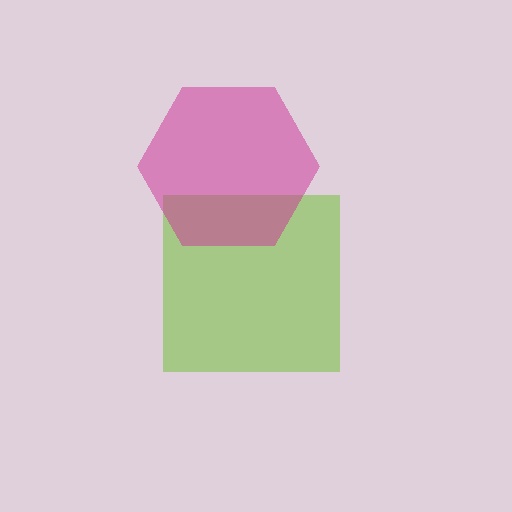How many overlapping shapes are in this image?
There are 2 overlapping shapes in the image.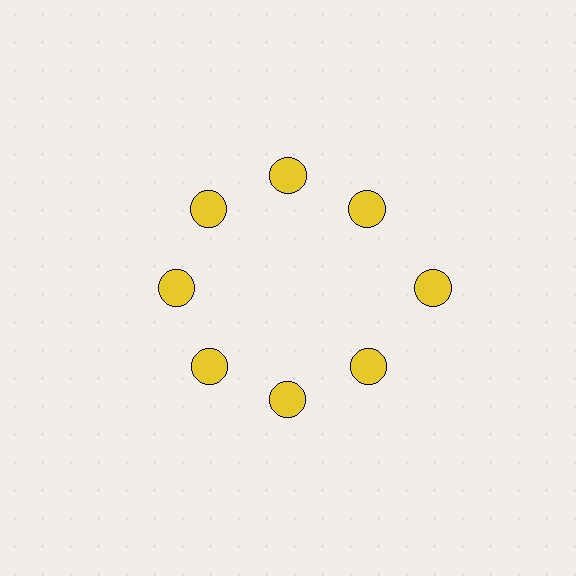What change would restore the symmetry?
The symmetry would be restored by moving it inward, back onto the ring so that all 8 circles sit at equal angles and equal distance from the center.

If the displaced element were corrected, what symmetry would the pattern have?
It would have 8-fold rotational symmetry — the pattern would map onto itself every 45 degrees.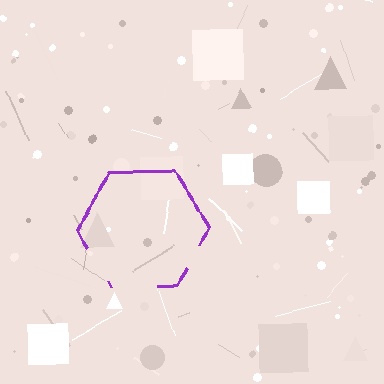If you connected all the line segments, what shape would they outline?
They would outline a hexagon.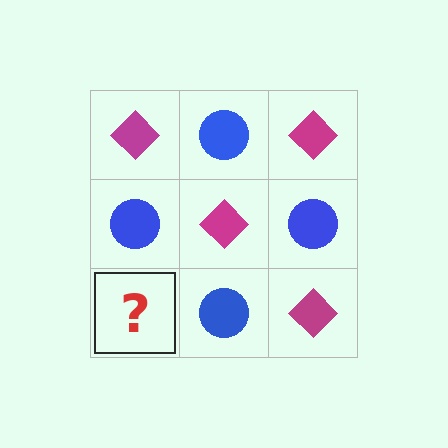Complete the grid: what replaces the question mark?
The question mark should be replaced with a magenta diamond.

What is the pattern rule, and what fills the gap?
The rule is that it alternates magenta diamond and blue circle in a checkerboard pattern. The gap should be filled with a magenta diamond.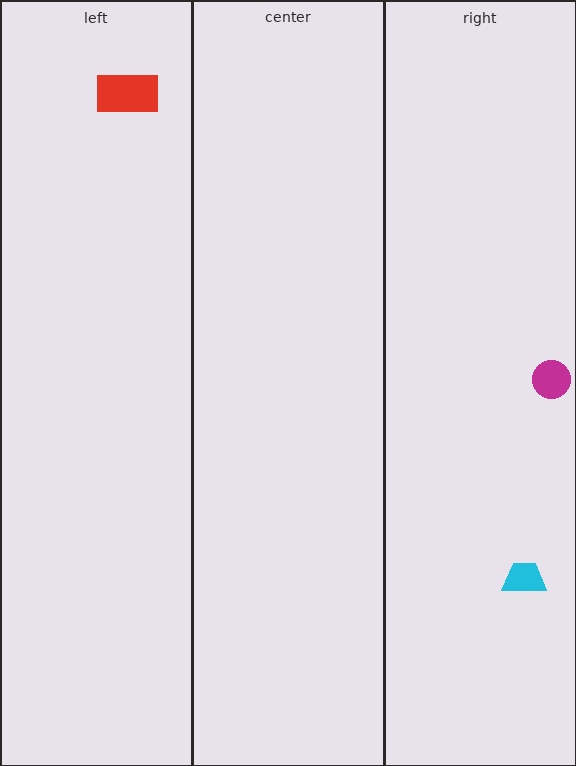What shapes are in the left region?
The red rectangle.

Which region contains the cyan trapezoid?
The right region.